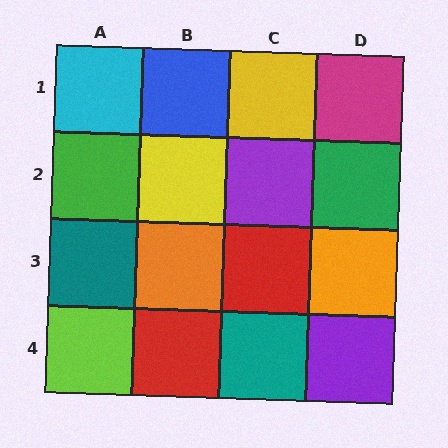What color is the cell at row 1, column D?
Magenta.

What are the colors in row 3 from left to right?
Teal, orange, red, orange.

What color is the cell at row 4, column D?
Purple.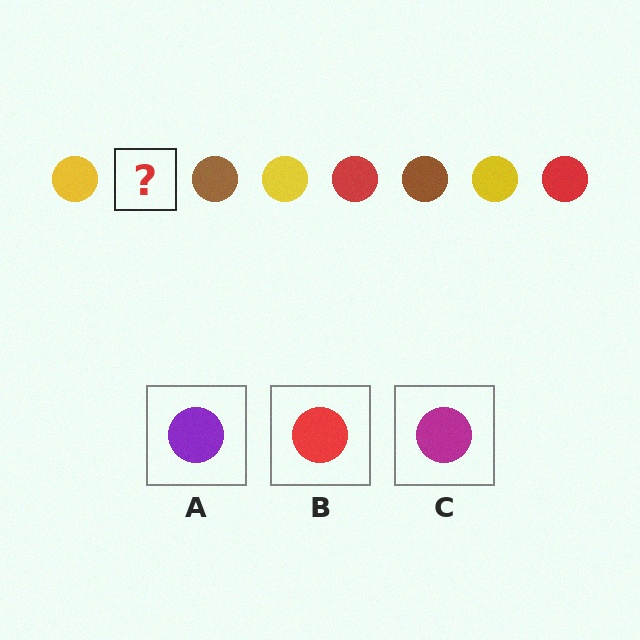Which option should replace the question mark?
Option B.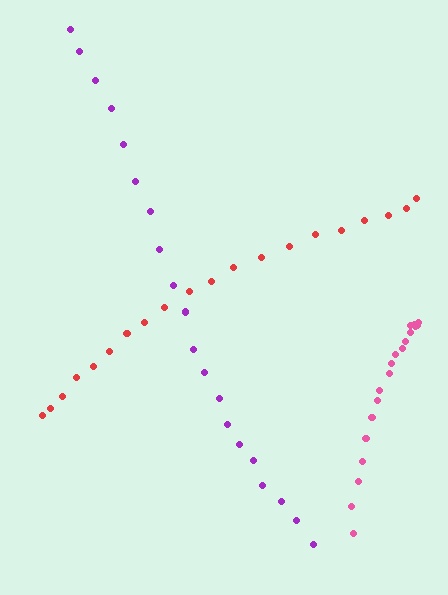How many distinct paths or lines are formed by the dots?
There are 3 distinct paths.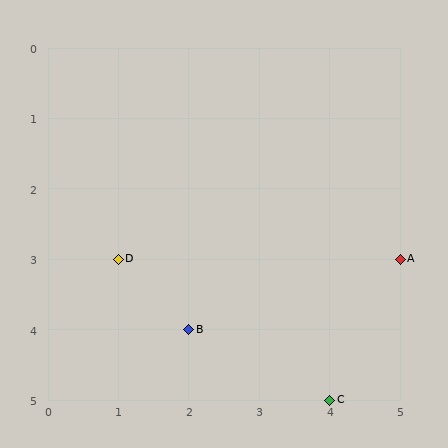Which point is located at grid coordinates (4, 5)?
Point C is at (4, 5).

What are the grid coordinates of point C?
Point C is at grid coordinates (4, 5).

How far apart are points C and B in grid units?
Points C and B are 2 columns and 1 row apart (about 2.2 grid units diagonally).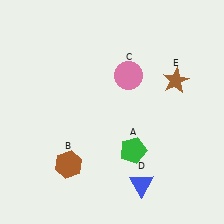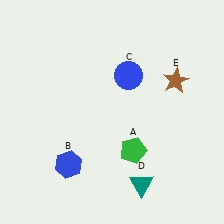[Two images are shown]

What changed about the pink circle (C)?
In Image 1, C is pink. In Image 2, it changed to blue.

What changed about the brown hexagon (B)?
In Image 1, B is brown. In Image 2, it changed to blue.